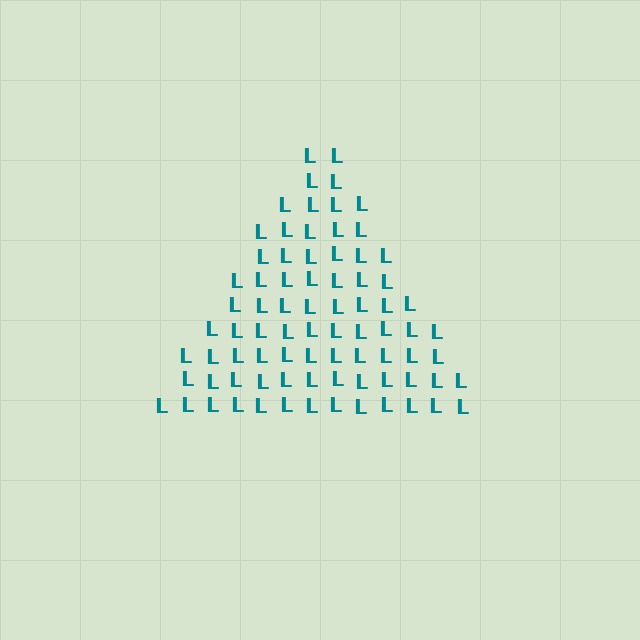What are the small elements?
The small elements are letter L's.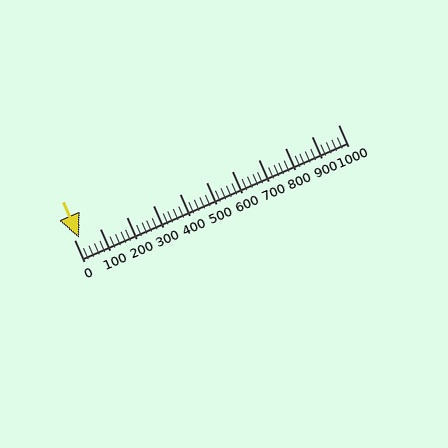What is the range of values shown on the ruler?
The ruler shows values from 0 to 1000.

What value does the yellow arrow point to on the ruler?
The yellow arrow points to approximately 20.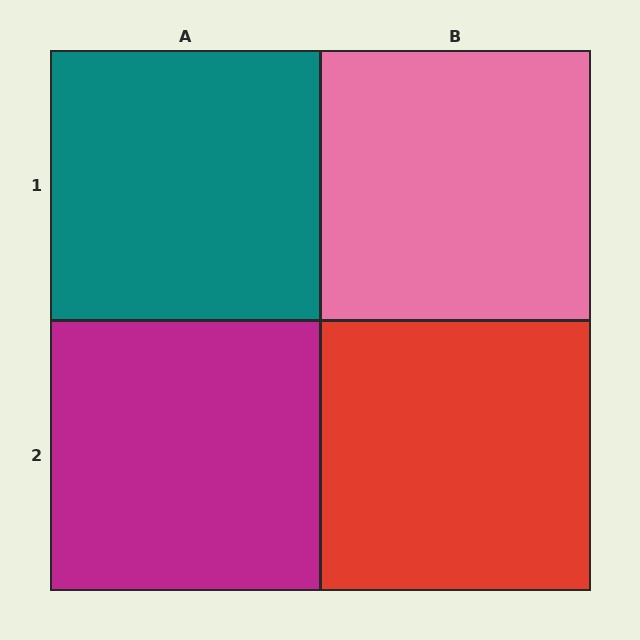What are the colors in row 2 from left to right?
Magenta, red.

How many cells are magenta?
1 cell is magenta.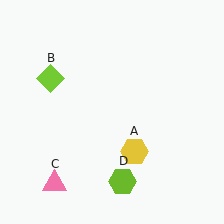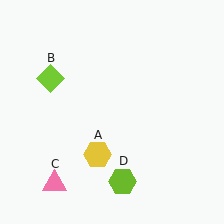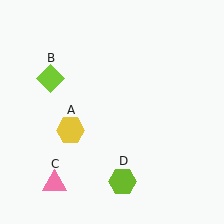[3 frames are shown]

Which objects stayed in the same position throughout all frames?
Lime diamond (object B) and pink triangle (object C) and lime hexagon (object D) remained stationary.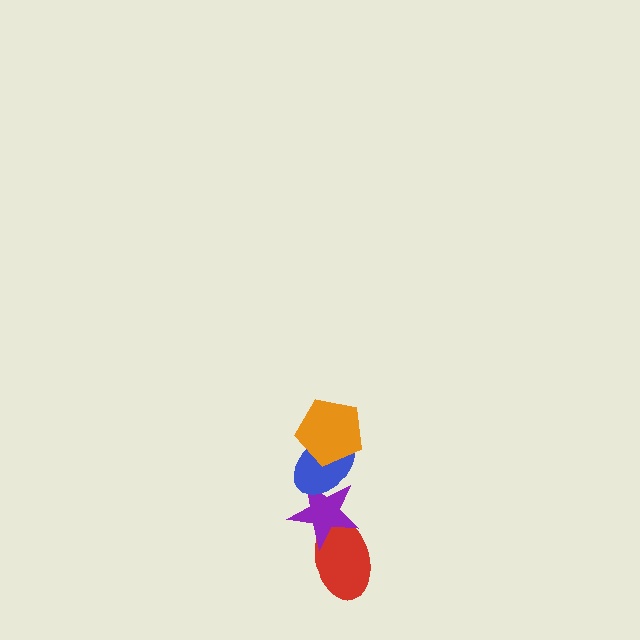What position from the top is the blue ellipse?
The blue ellipse is 2nd from the top.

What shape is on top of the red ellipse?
The purple star is on top of the red ellipse.